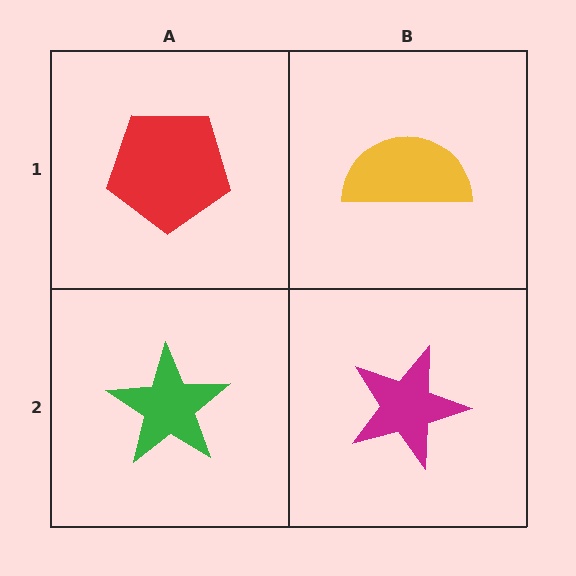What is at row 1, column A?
A red pentagon.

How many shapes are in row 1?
2 shapes.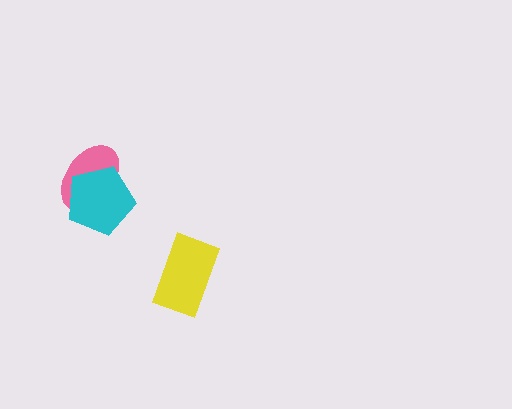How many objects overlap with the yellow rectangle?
0 objects overlap with the yellow rectangle.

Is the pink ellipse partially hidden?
Yes, it is partially covered by another shape.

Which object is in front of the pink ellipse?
The cyan pentagon is in front of the pink ellipse.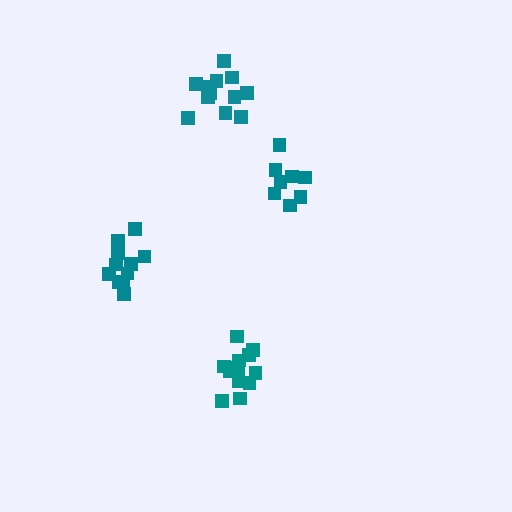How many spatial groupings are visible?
There are 4 spatial groupings.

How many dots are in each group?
Group 1: 8 dots, Group 2: 13 dots, Group 3: 11 dots, Group 4: 12 dots (44 total).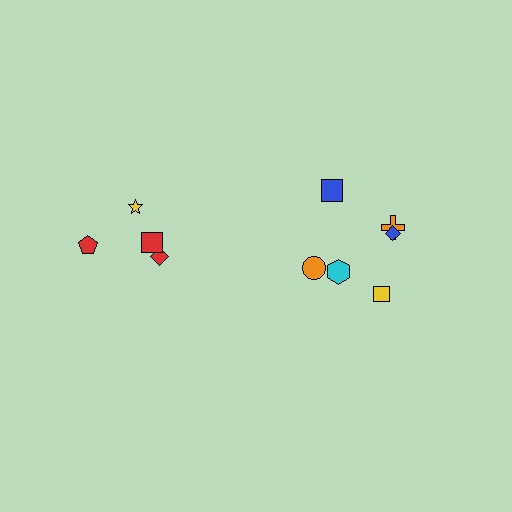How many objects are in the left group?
There are 4 objects.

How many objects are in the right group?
There are 6 objects.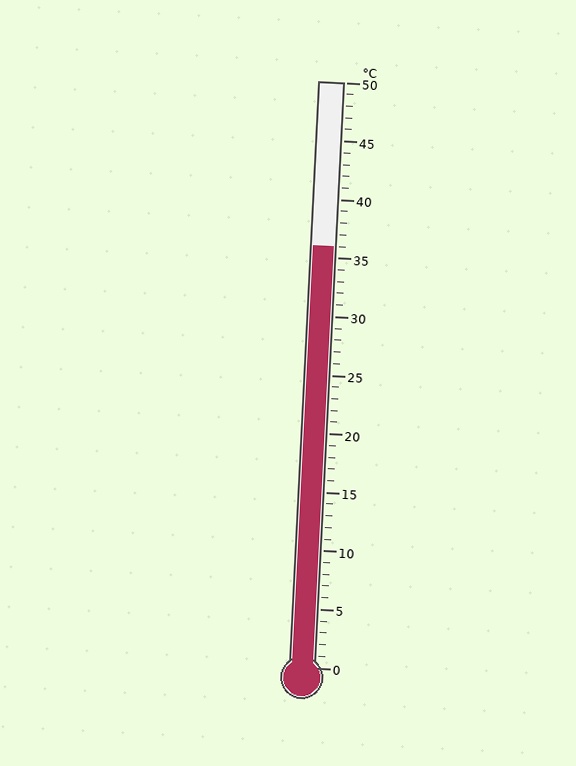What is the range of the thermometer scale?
The thermometer scale ranges from 0°C to 50°C.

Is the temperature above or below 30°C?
The temperature is above 30°C.